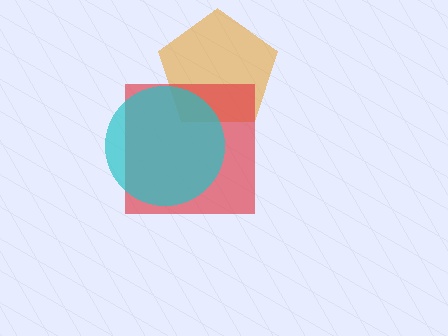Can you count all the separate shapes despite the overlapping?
Yes, there are 3 separate shapes.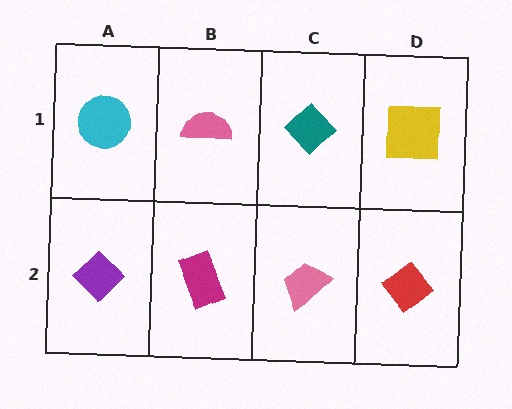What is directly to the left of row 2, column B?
A purple diamond.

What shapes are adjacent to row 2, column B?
A pink semicircle (row 1, column B), a purple diamond (row 2, column A), a pink trapezoid (row 2, column C).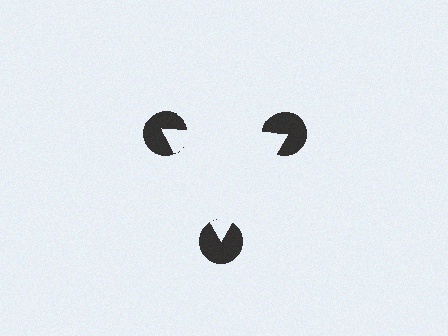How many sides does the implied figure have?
3 sides.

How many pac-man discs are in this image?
There are 3 — one at each vertex of the illusory triangle.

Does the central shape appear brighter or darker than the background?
It typically appears slightly brighter than the background, even though no actual brightness change is drawn.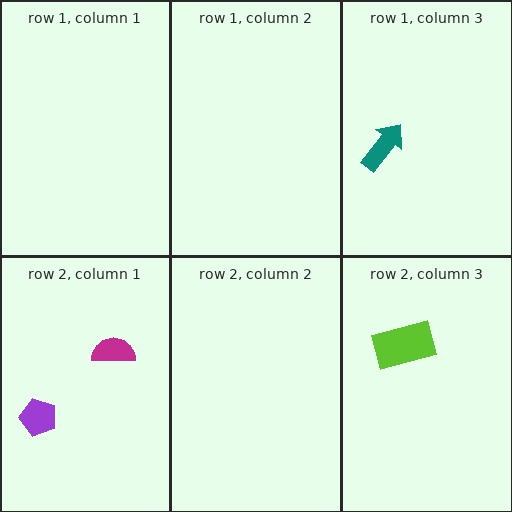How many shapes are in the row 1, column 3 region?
1.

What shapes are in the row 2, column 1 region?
The purple pentagon, the magenta semicircle.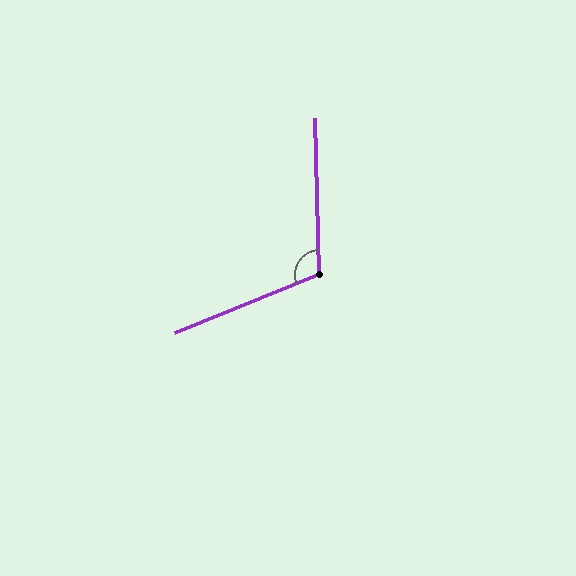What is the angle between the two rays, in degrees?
Approximately 110 degrees.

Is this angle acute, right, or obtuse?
It is obtuse.